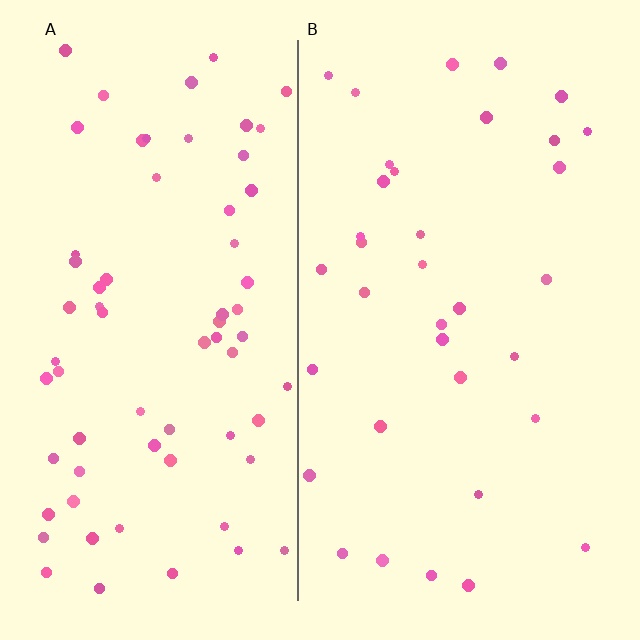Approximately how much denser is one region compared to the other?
Approximately 1.9× — region A over region B.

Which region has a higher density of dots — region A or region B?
A (the left).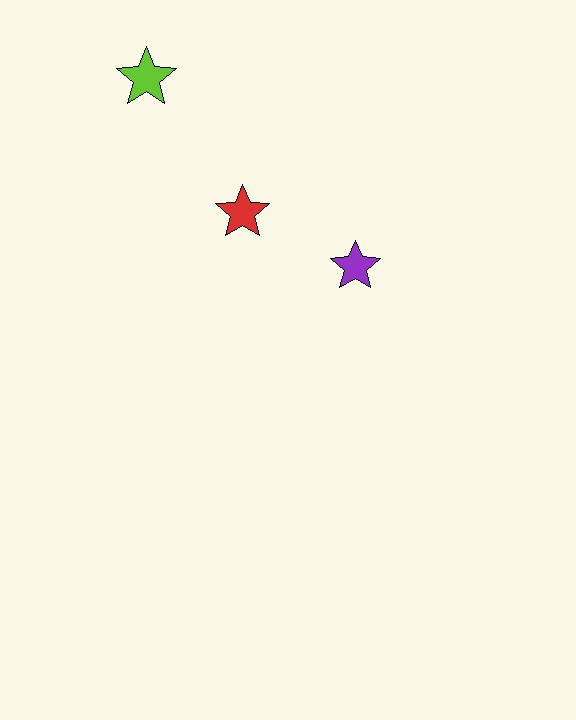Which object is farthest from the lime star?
The purple star is farthest from the lime star.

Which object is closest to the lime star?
The red star is closest to the lime star.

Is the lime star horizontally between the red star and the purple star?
No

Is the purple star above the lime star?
No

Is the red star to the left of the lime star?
No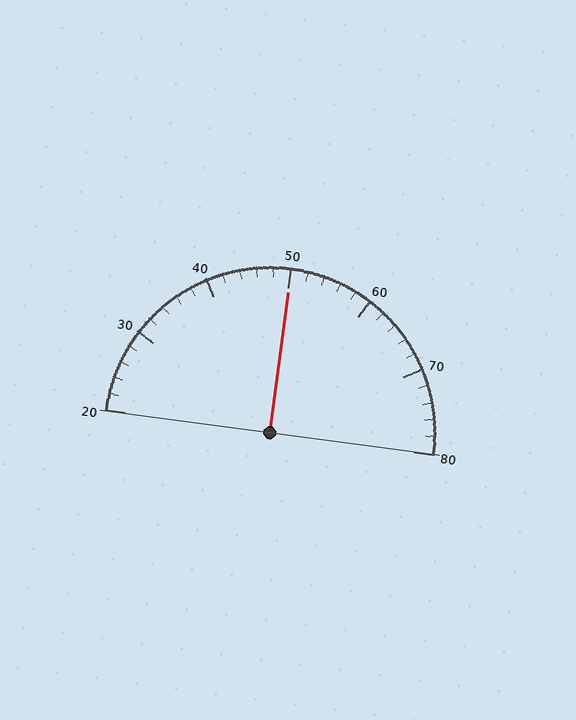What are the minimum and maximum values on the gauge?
The gauge ranges from 20 to 80.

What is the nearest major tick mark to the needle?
The nearest major tick mark is 50.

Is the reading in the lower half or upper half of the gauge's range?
The reading is in the upper half of the range (20 to 80).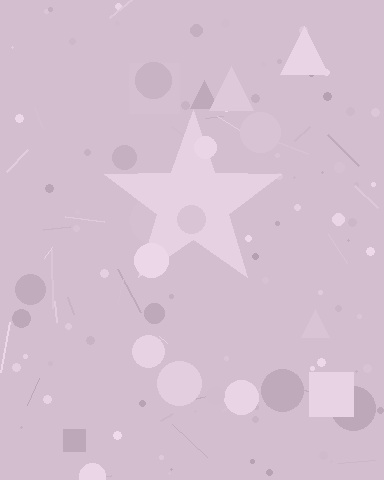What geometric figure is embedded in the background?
A star is embedded in the background.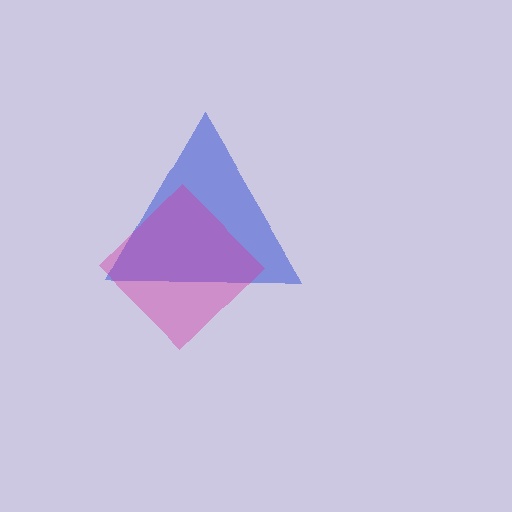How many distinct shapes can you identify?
There are 2 distinct shapes: a blue triangle, a magenta diamond.